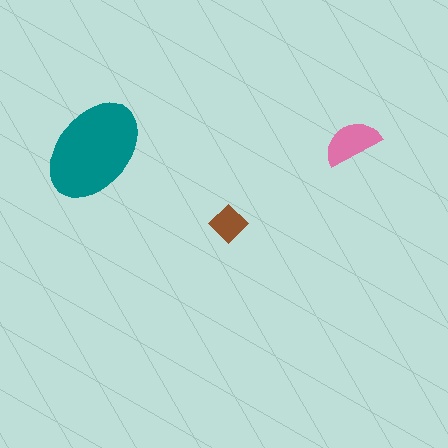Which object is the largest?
The teal ellipse.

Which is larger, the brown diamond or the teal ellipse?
The teal ellipse.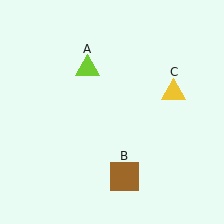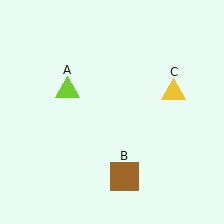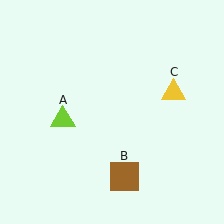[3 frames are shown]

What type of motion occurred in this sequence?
The lime triangle (object A) rotated counterclockwise around the center of the scene.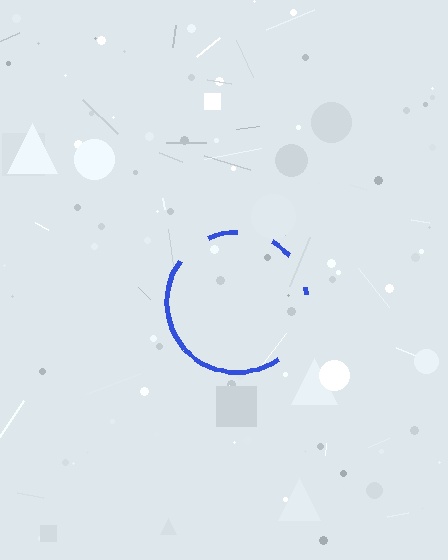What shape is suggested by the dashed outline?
The dashed outline suggests a circle.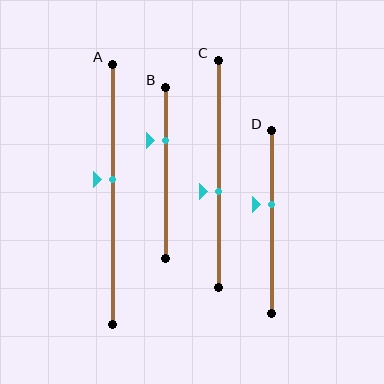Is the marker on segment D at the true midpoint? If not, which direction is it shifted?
No, the marker on segment D is shifted upward by about 9% of the segment length.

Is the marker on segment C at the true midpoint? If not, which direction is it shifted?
No, the marker on segment C is shifted downward by about 8% of the segment length.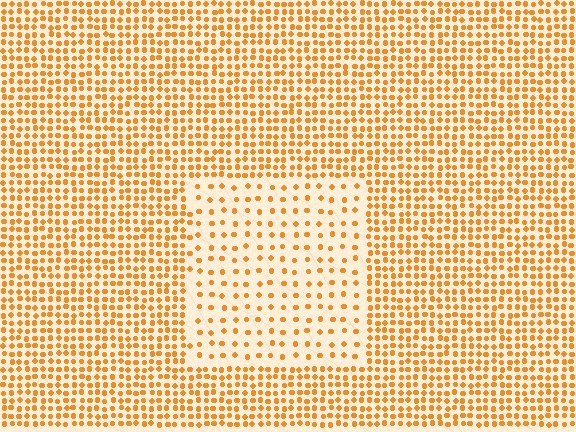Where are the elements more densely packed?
The elements are more densely packed outside the rectangle boundary.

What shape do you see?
I see a rectangle.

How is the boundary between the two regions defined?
The boundary is defined by a change in element density (approximately 2.4x ratio). All elements are the same color, size, and shape.